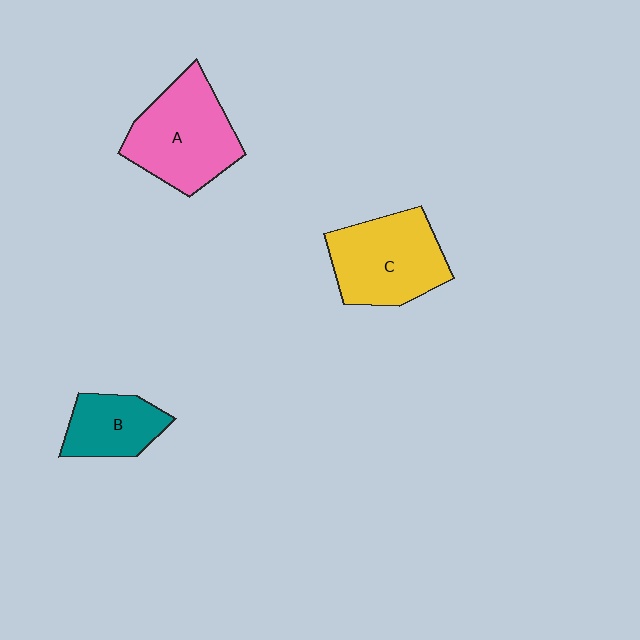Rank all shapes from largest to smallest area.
From largest to smallest: A (pink), C (yellow), B (teal).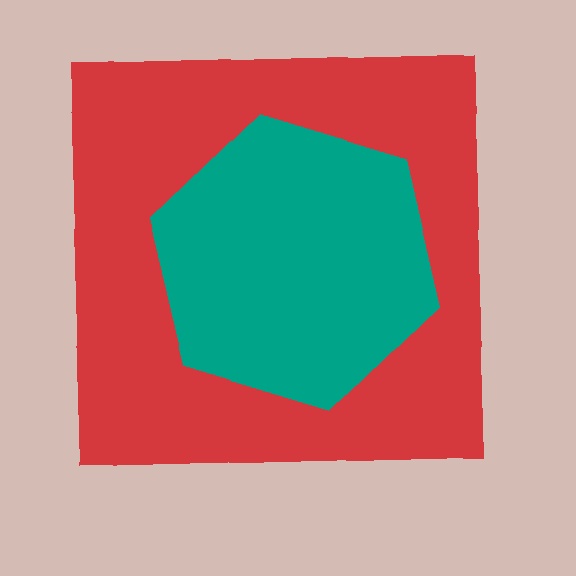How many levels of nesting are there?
2.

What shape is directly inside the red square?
The teal hexagon.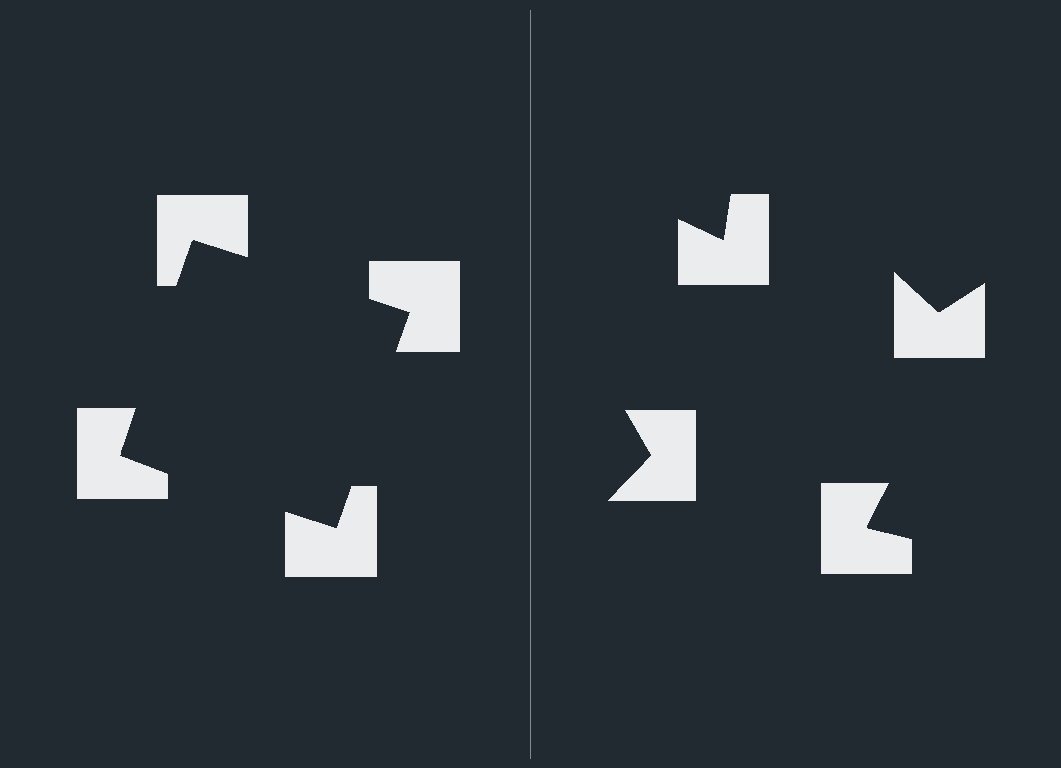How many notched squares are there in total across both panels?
8 — 4 on each side.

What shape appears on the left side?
An illusory square.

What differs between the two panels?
The notched squares are positioned identically on both sides; only the wedge orientations differ. On the left they align to a square; on the right they are misaligned.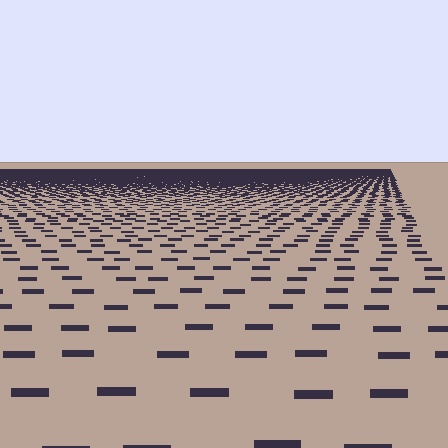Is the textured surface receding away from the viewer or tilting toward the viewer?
The surface is receding away from the viewer. Texture elements get smaller and denser toward the top.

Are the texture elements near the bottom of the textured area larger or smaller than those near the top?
Larger. Near the bottom, elements are closer to the viewer and appear at a bigger on-screen size.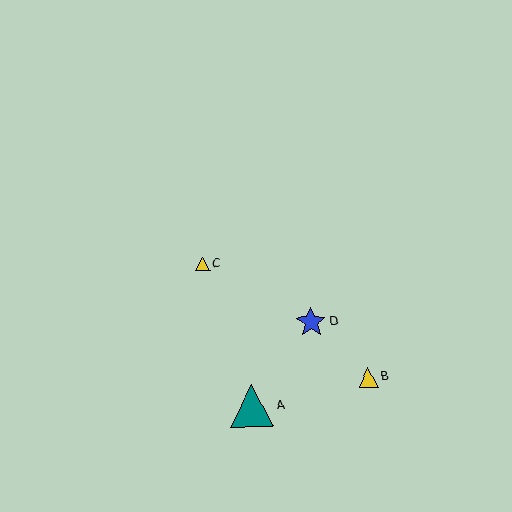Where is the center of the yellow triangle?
The center of the yellow triangle is at (203, 264).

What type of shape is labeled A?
Shape A is a teal triangle.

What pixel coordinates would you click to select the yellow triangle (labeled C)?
Click at (203, 264) to select the yellow triangle C.